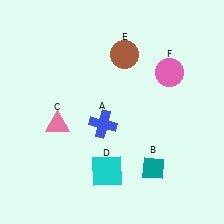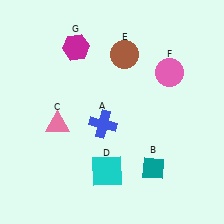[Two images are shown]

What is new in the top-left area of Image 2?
A magenta hexagon (G) was added in the top-left area of Image 2.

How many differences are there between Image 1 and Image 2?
There is 1 difference between the two images.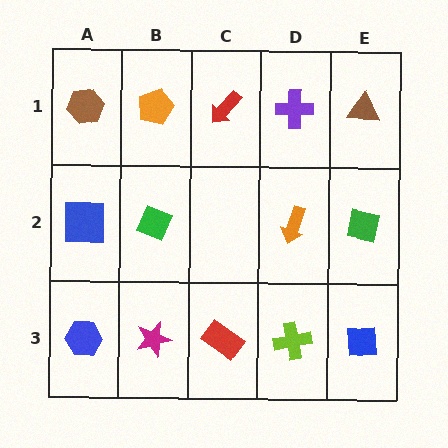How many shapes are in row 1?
5 shapes.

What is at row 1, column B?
An orange pentagon.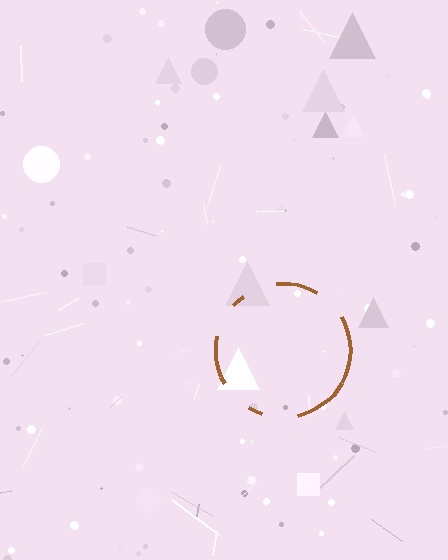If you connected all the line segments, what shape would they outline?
They would outline a circle.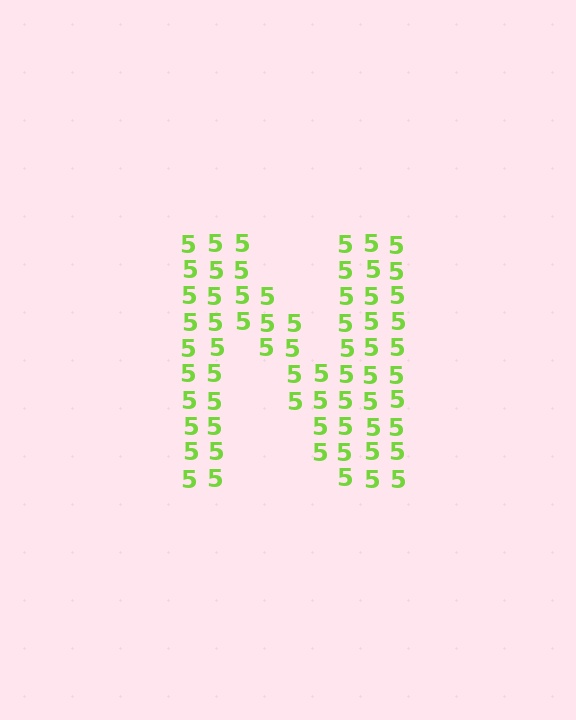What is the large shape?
The large shape is the letter N.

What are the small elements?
The small elements are digit 5's.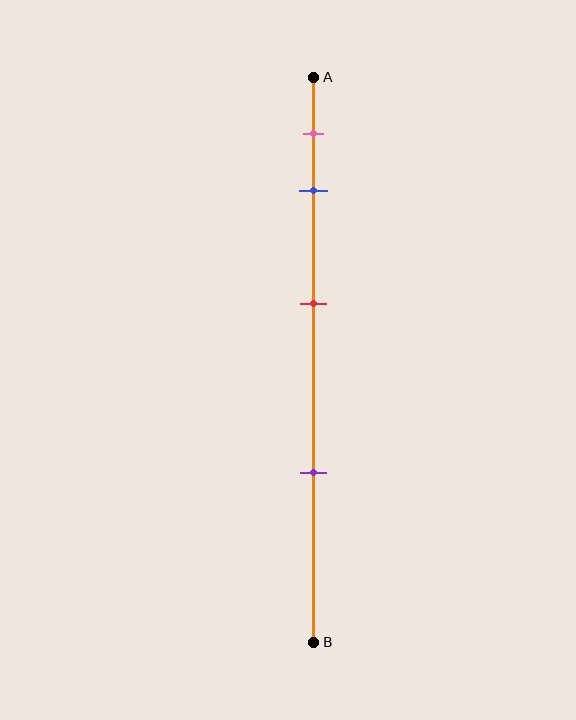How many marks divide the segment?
There are 4 marks dividing the segment.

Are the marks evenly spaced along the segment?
No, the marks are not evenly spaced.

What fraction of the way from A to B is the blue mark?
The blue mark is approximately 20% (0.2) of the way from A to B.